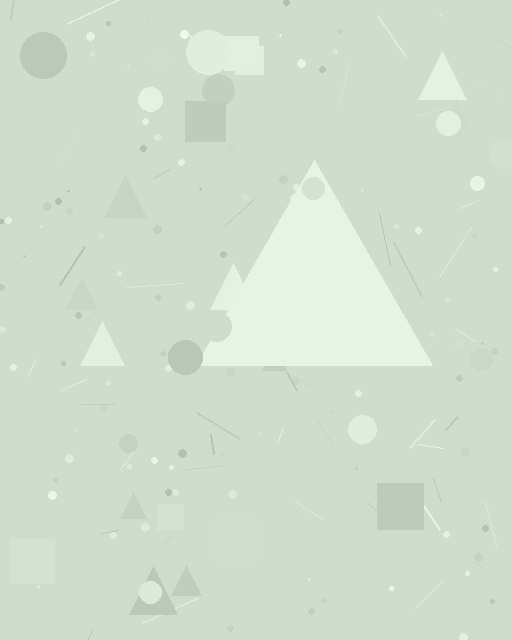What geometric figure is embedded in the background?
A triangle is embedded in the background.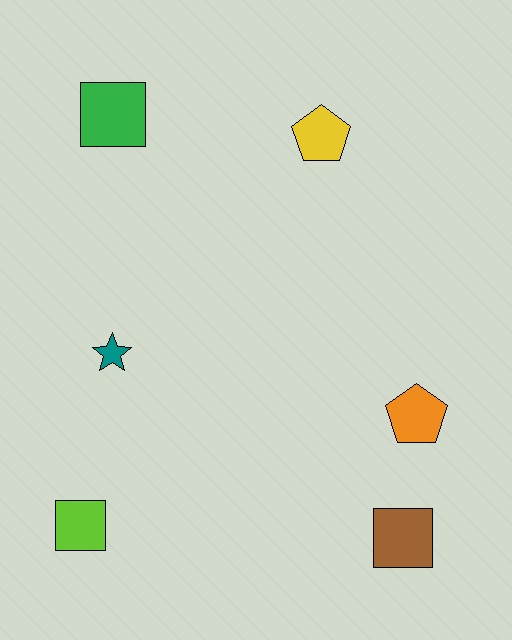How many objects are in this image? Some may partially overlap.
There are 6 objects.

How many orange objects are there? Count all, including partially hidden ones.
There is 1 orange object.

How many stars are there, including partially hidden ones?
There is 1 star.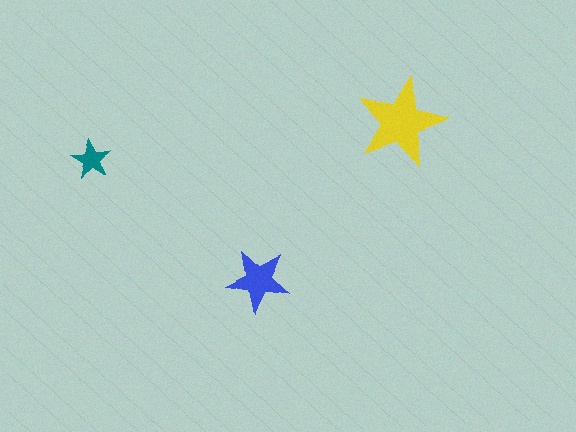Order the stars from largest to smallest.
the yellow one, the blue one, the teal one.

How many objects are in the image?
There are 3 objects in the image.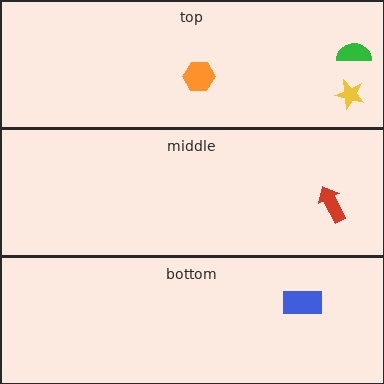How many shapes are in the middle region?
1.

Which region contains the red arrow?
The middle region.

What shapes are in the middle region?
The red arrow.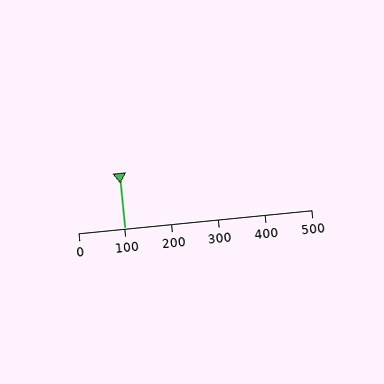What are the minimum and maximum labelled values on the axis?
The axis runs from 0 to 500.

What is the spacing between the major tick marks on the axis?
The major ticks are spaced 100 apart.